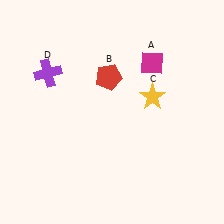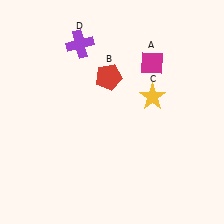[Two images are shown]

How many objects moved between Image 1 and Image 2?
1 object moved between the two images.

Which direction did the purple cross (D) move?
The purple cross (D) moved right.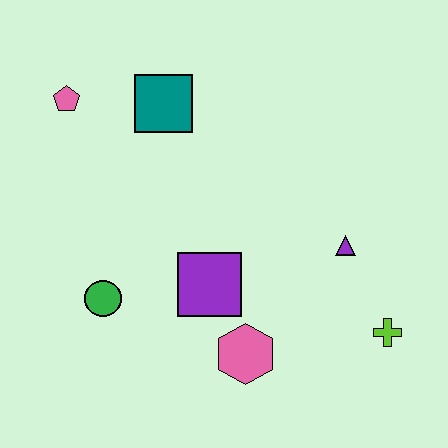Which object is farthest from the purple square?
The pink pentagon is farthest from the purple square.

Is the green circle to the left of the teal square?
Yes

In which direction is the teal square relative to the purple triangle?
The teal square is to the left of the purple triangle.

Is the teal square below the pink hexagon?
No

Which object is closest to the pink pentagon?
The teal square is closest to the pink pentagon.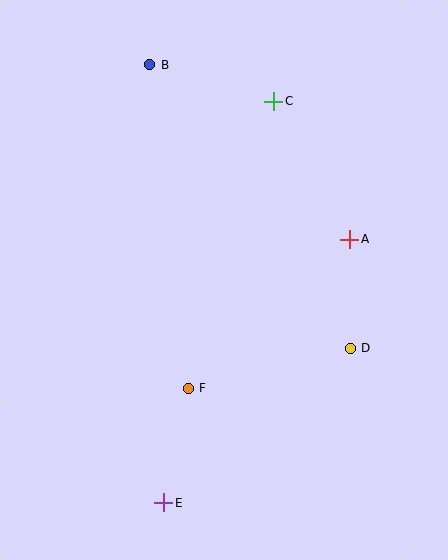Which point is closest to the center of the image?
Point F at (188, 388) is closest to the center.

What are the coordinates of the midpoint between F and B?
The midpoint between F and B is at (169, 226).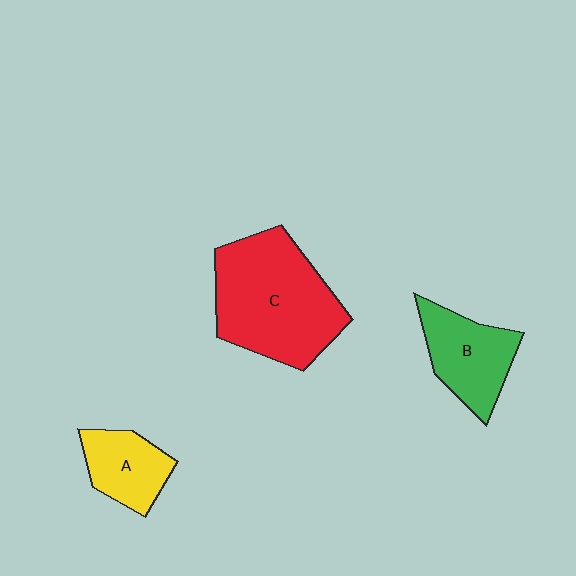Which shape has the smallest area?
Shape A (yellow).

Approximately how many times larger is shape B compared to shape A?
Approximately 1.3 times.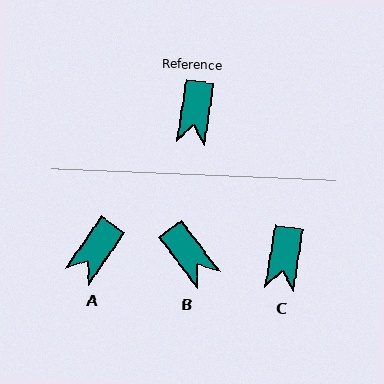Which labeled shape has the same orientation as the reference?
C.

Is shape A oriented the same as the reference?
No, it is off by about 26 degrees.